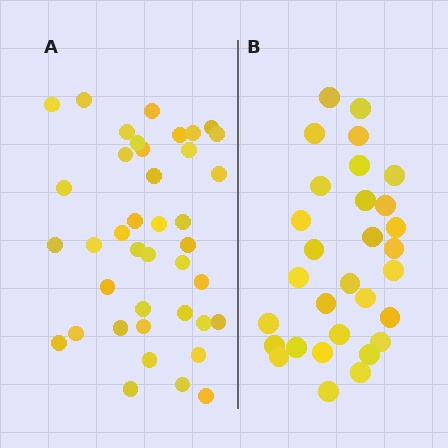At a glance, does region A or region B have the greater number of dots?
Region A (the left region) has more dots.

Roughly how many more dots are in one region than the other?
Region A has roughly 10 or so more dots than region B.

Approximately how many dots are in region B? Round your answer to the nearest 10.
About 30 dots.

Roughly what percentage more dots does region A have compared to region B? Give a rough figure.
About 35% more.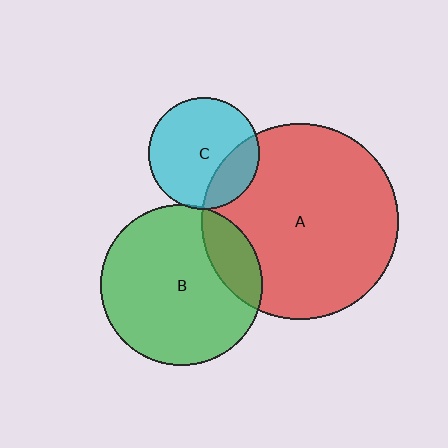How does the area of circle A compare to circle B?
Approximately 1.5 times.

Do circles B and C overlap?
Yes.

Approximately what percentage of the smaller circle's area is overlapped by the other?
Approximately 5%.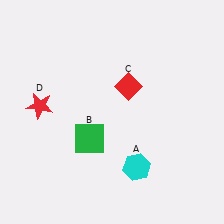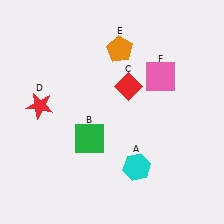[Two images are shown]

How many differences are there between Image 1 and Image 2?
There are 2 differences between the two images.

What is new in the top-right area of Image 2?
A pink square (F) was added in the top-right area of Image 2.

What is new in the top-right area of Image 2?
An orange pentagon (E) was added in the top-right area of Image 2.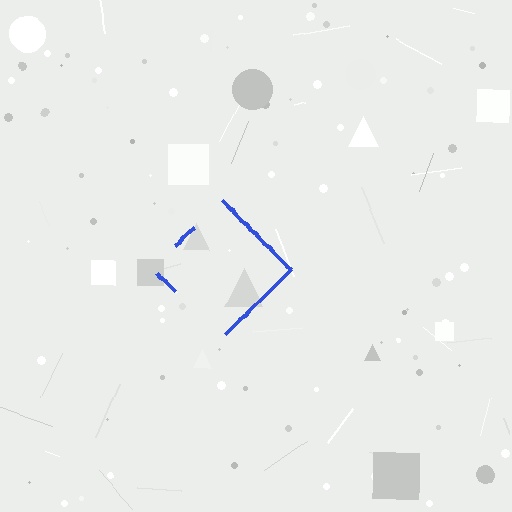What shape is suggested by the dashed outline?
The dashed outline suggests a diamond.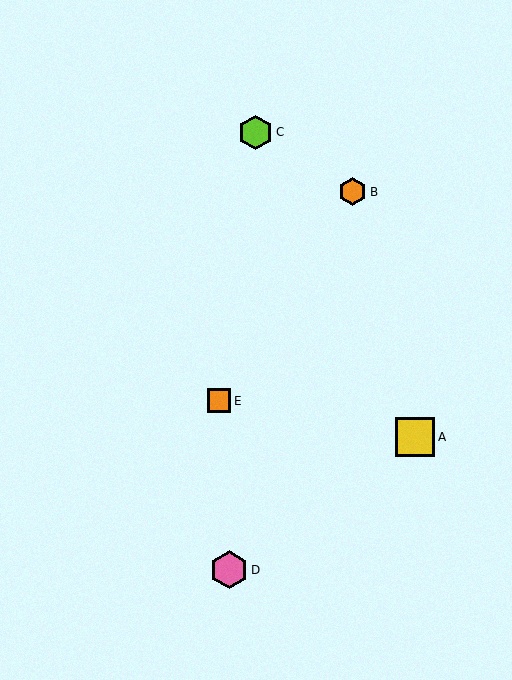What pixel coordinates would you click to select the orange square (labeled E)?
Click at (219, 401) to select the orange square E.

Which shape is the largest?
The yellow square (labeled A) is the largest.